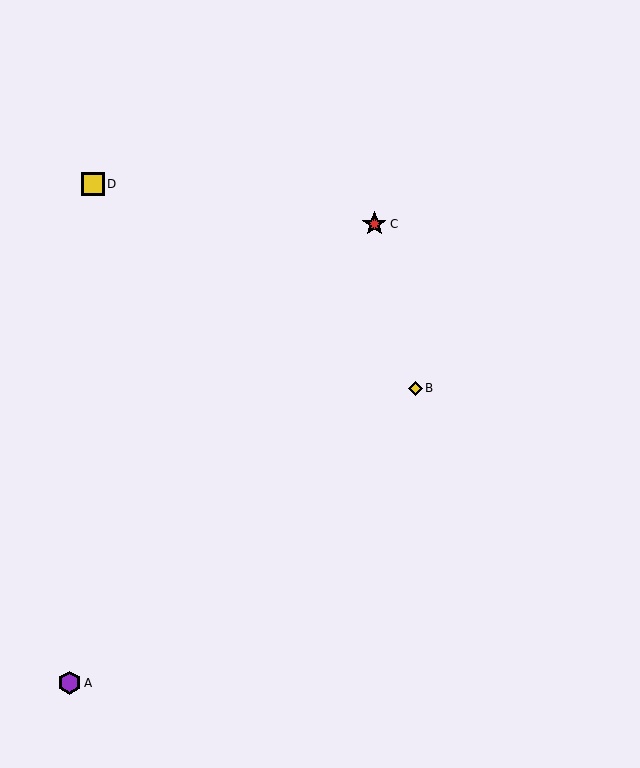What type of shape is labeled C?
Shape C is a red star.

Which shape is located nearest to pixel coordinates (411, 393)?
The yellow diamond (labeled B) at (415, 388) is nearest to that location.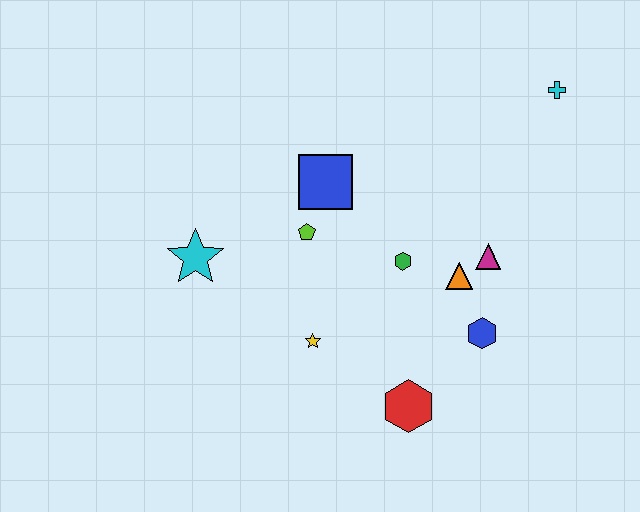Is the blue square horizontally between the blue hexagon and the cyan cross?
No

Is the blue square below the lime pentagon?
No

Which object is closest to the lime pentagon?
The blue square is closest to the lime pentagon.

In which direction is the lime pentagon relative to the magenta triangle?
The lime pentagon is to the left of the magenta triangle.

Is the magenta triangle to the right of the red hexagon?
Yes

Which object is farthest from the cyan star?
The cyan cross is farthest from the cyan star.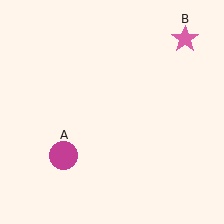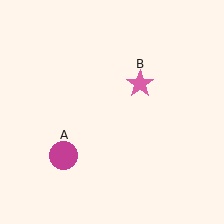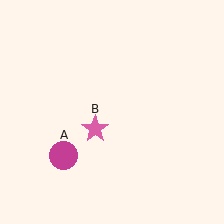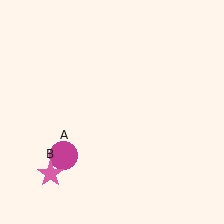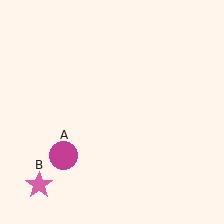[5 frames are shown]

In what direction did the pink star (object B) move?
The pink star (object B) moved down and to the left.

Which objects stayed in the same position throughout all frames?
Magenta circle (object A) remained stationary.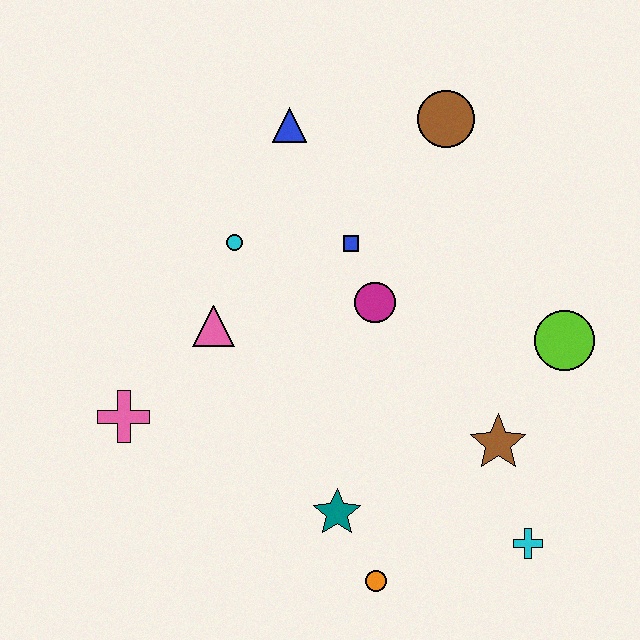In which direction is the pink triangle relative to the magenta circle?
The pink triangle is to the left of the magenta circle.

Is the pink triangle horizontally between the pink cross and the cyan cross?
Yes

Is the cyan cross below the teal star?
Yes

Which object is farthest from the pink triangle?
The cyan cross is farthest from the pink triangle.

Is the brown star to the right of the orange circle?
Yes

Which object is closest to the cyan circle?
The pink triangle is closest to the cyan circle.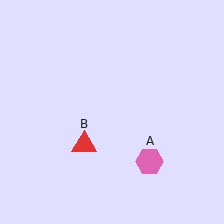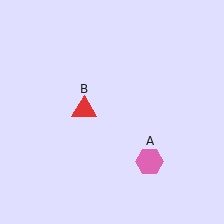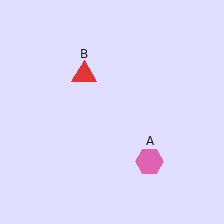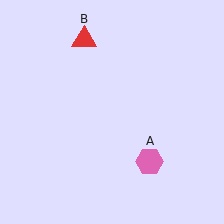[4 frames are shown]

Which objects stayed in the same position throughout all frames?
Pink hexagon (object A) remained stationary.